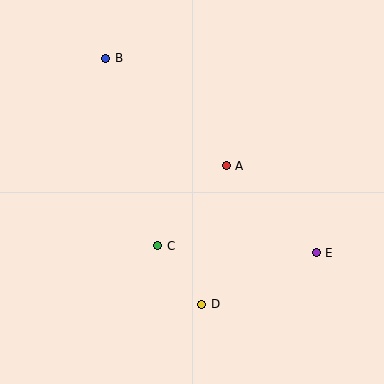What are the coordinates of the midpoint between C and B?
The midpoint between C and B is at (132, 152).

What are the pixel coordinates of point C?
Point C is at (158, 246).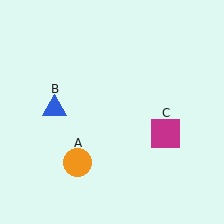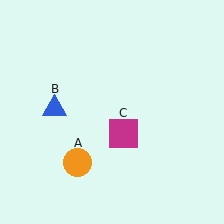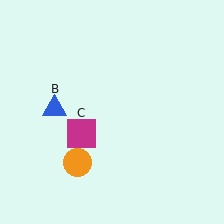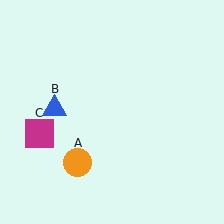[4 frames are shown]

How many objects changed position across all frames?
1 object changed position: magenta square (object C).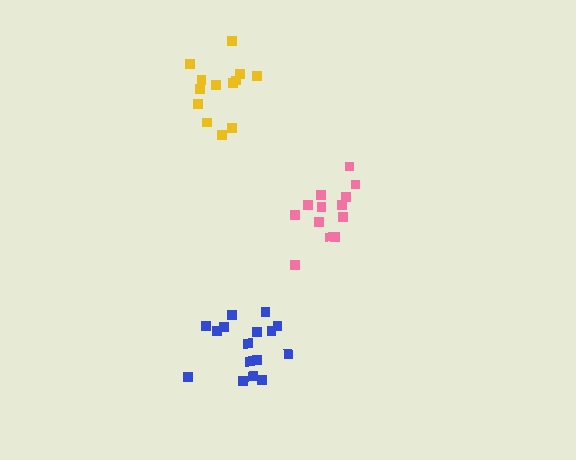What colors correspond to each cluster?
The clusters are colored: blue, yellow, pink.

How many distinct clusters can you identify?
There are 3 distinct clusters.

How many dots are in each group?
Group 1: 16 dots, Group 2: 13 dots, Group 3: 13 dots (42 total).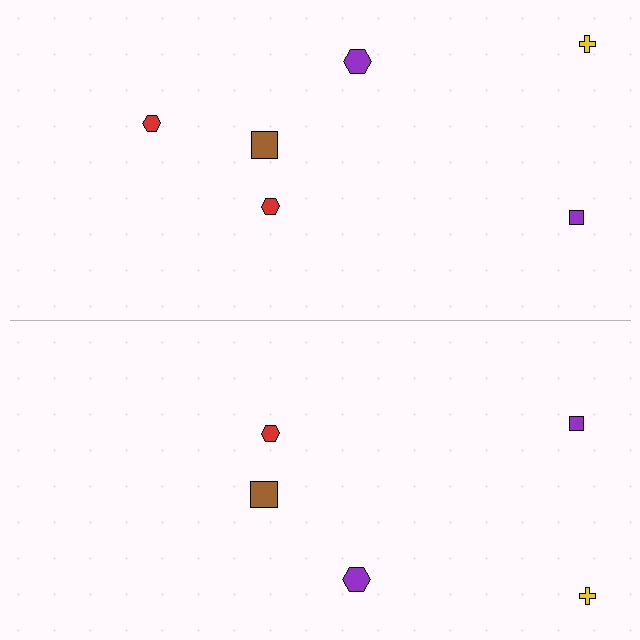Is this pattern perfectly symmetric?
No, the pattern is not perfectly symmetric. A red hexagon is missing from the bottom side.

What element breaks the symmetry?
A red hexagon is missing from the bottom side.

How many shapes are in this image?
There are 11 shapes in this image.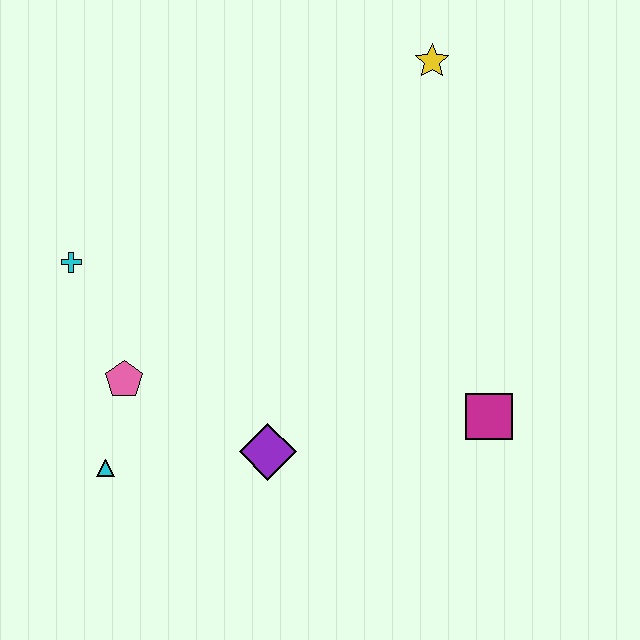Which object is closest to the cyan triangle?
The pink pentagon is closest to the cyan triangle.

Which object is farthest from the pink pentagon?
The yellow star is farthest from the pink pentagon.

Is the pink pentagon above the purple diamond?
Yes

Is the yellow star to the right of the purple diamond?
Yes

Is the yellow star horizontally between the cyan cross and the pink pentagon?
No